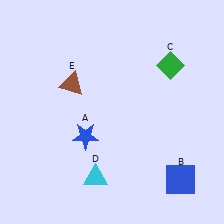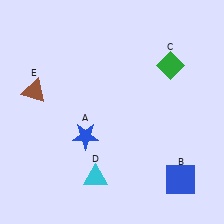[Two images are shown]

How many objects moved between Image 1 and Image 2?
1 object moved between the two images.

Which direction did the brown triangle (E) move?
The brown triangle (E) moved left.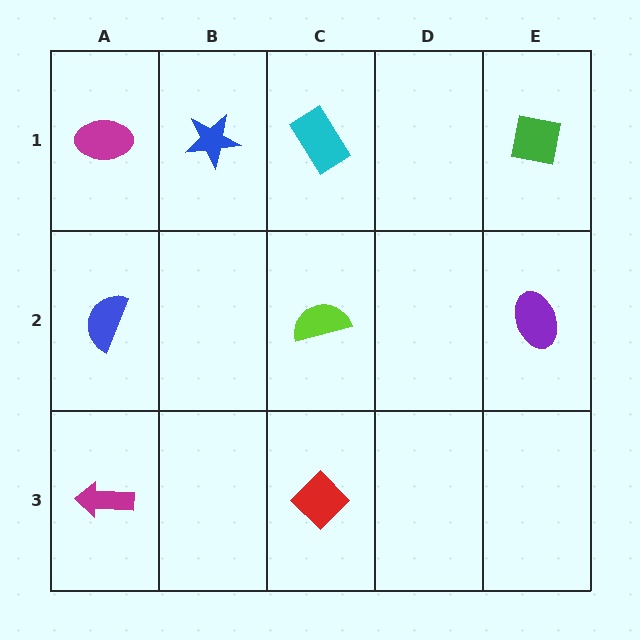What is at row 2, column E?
A purple ellipse.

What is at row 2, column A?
A blue semicircle.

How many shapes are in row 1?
4 shapes.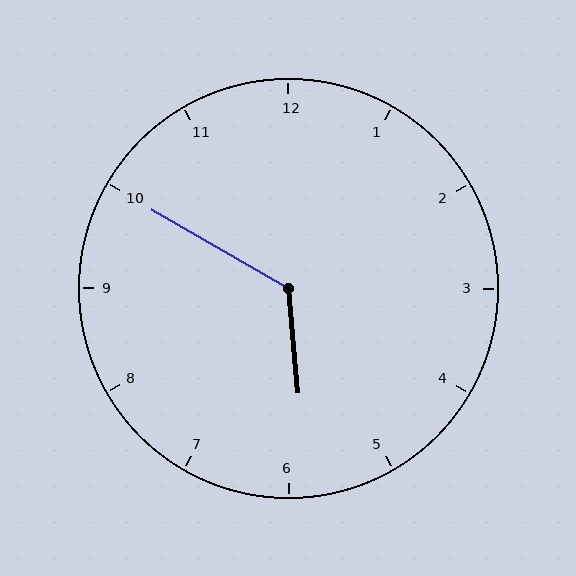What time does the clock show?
5:50.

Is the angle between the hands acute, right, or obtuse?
It is obtuse.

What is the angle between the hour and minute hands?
Approximately 125 degrees.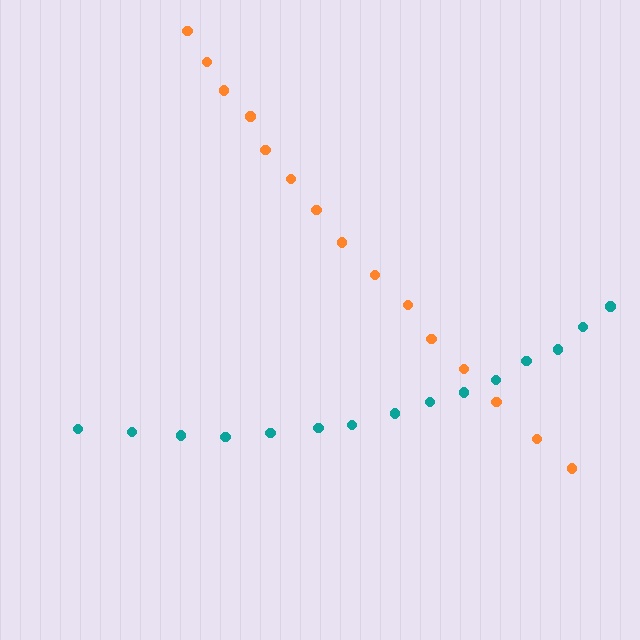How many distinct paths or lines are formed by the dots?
There are 2 distinct paths.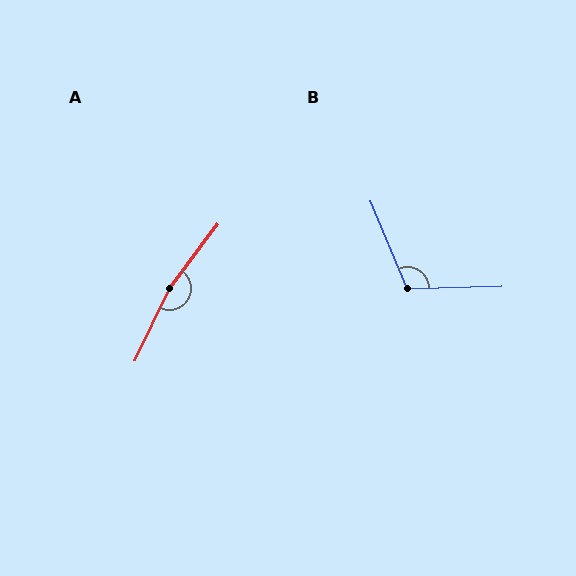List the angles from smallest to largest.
B (111°), A (169°).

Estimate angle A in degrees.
Approximately 169 degrees.